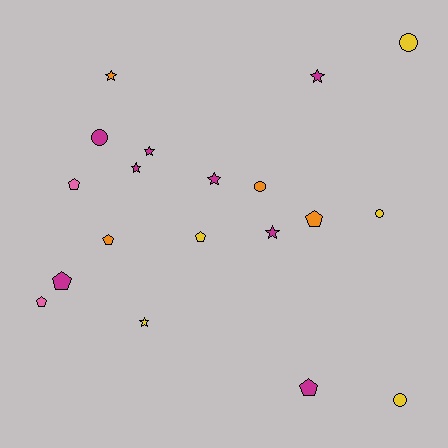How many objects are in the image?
There are 19 objects.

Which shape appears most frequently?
Pentagon, with 7 objects.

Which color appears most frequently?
Magenta, with 8 objects.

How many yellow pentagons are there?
There is 1 yellow pentagon.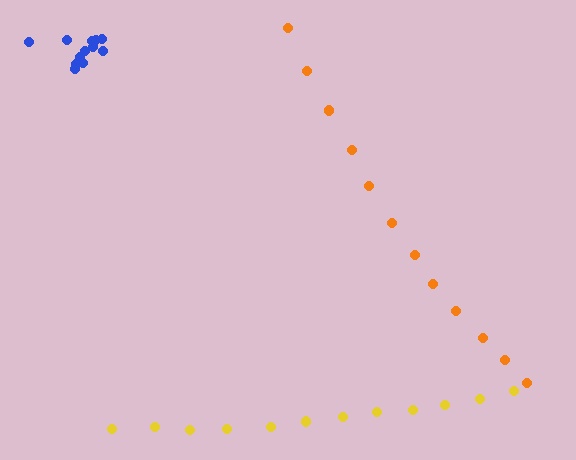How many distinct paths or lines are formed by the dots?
There are 3 distinct paths.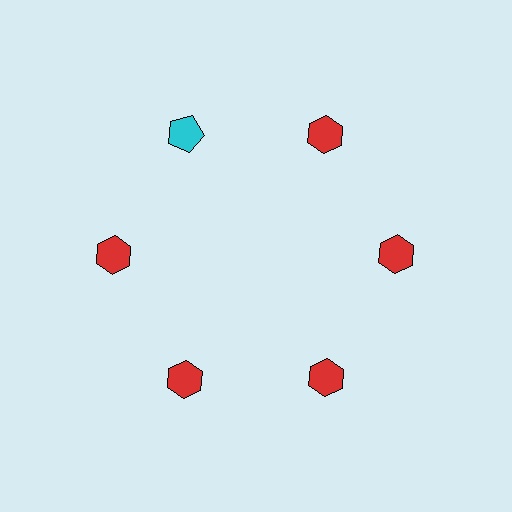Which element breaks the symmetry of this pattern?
The cyan pentagon at roughly the 11 o'clock position breaks the symmetry. All other shapes are red hexagons.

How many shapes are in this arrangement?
There are 6 shapes arranged in a ring pattern.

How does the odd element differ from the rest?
It differs in both color (cyan instead of red) and shape (pentagon instead of hexagon).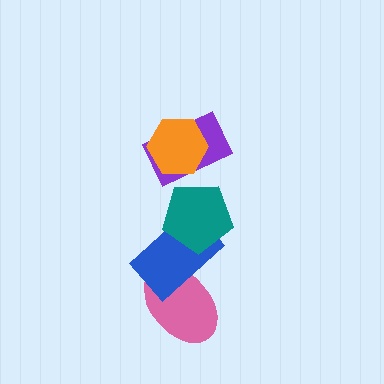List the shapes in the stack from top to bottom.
From top to bottom: the orange hexagon, the purple rectangle, the teal pentagon, the blue rectangle, the pink ellipse.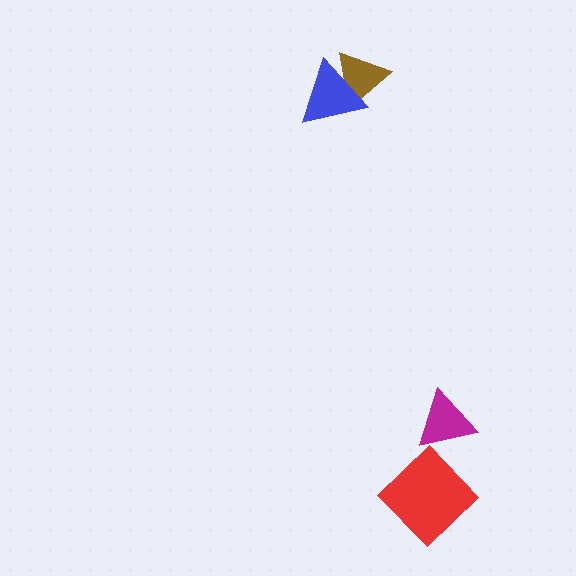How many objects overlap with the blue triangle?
1 object overlaps with the blue triangle.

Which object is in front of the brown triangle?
The blue triangle is in front of the brown triangle.